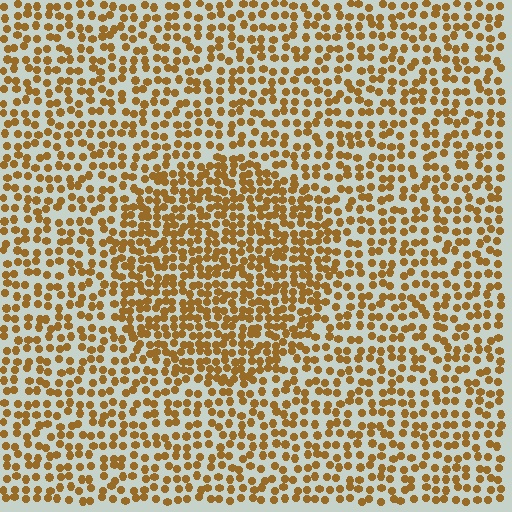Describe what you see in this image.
The image contains small brown elements arranged at two different densities. A circle-shaped region is visible where the elements are more densely packed than the surrounding area.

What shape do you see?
I see a circle.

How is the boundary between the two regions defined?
The boundary is defined by a change in element density (approximately 1.6x ratio). All elements are the same color, size, and shape.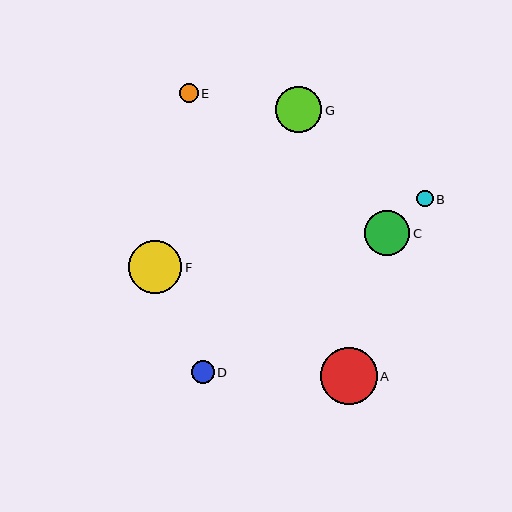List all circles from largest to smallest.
From largest to smallest: A, F, G, C, D, E, B.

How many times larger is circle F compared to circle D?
Circle F is approximately 2.4 times the size of circle D.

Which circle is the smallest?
Circle B is the smallest with a size of approximately 17 pixels.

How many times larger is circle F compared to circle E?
Circle F is approximately 2.8 times the size of circle E.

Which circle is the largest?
Circle A is the largest with a size of approximately 57 pixels.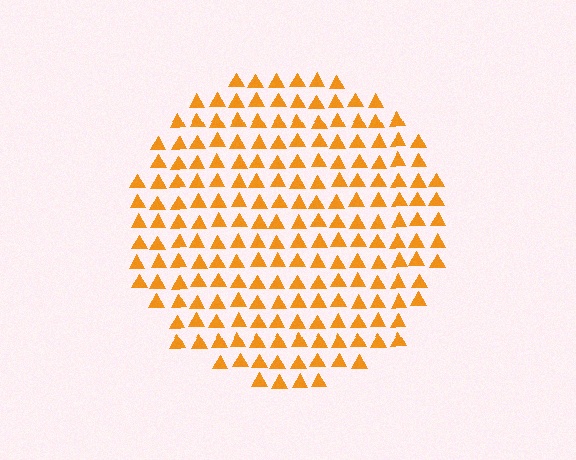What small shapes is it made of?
It is made of small triangles.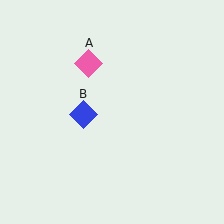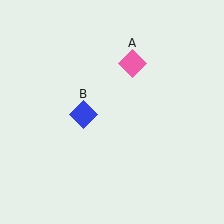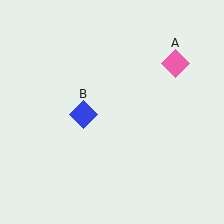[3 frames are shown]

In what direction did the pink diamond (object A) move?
The pink diamond (object A) moved right.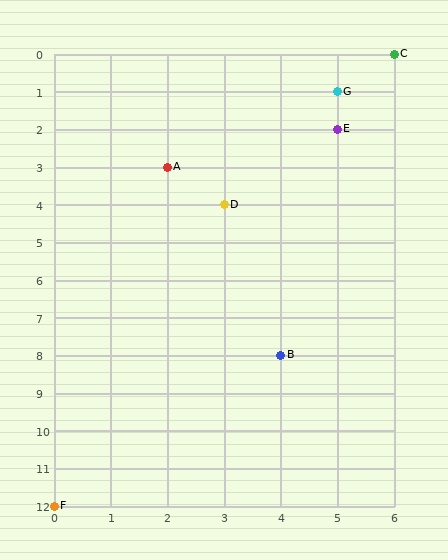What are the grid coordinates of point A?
Point A is at grid coordinates (2, 3).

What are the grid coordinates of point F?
Point F is at grid coordinates (0, 12).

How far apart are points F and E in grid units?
Points F and E are 5 columns and 10 rows apart (about 11.2 grid units diagonally).